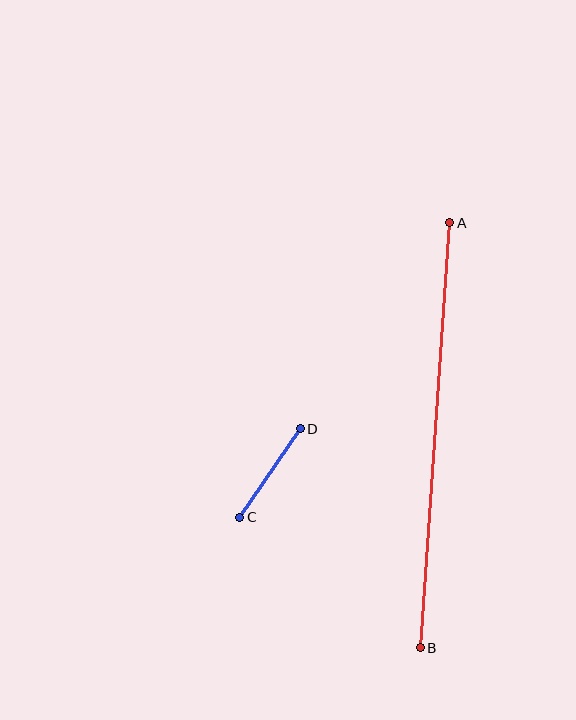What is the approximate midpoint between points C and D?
The midpoint is at approximately (270, 473) pixels.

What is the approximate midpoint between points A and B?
The midpoint is at approximately (435, 435) pixels.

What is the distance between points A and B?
The distance is approximately 426 pixels.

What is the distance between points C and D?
The distance is approximately 107 pixels.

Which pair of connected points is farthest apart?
Points A and B are farthest apart.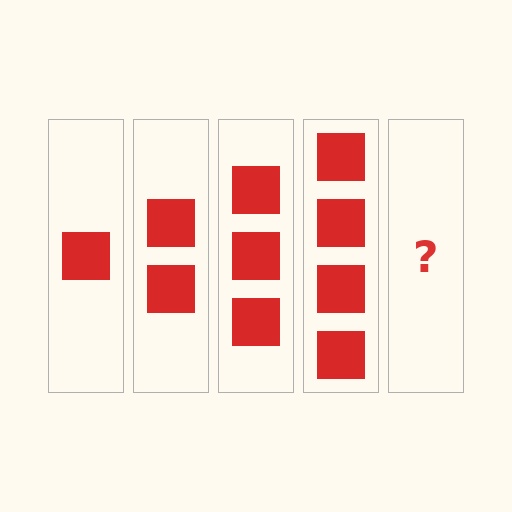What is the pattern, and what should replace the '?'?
The pattern is that each step adds one more square. The '?' should be 5 squares.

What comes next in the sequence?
The next element should be 5 squares.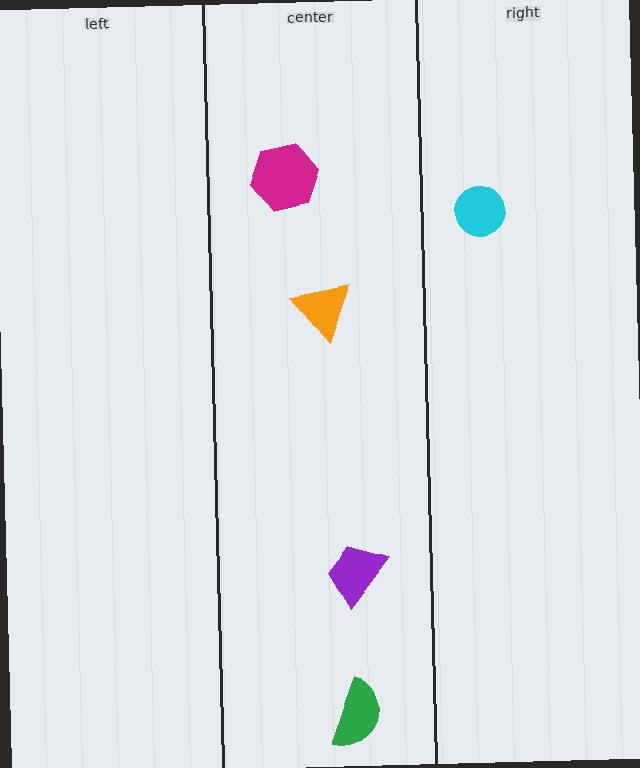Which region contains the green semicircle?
The center region.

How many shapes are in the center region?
4.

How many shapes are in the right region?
1.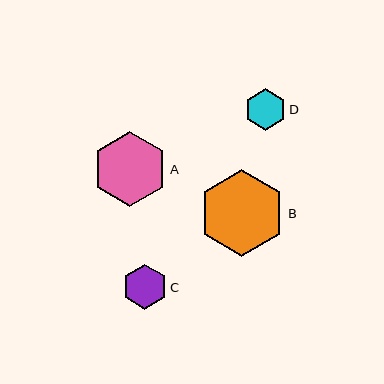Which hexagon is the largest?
Hexagon B is the largest with a size of approximately 87 pixels.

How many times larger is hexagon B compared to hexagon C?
Hexagon B is approximately 1.9 times the size of hexagon C.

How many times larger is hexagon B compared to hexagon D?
Hexagon B is approximately 2.1 times the size of hexagon D.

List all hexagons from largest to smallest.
From largest to smallest: B, A, C, D.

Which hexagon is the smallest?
Hexagon D is the smallest with a size of approximately 41 pixels.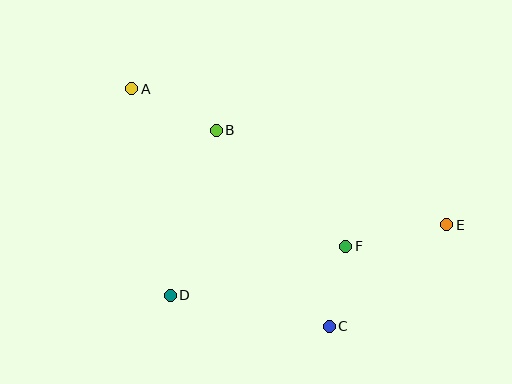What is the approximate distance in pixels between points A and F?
The distance between A and F is approximately 266 pixels.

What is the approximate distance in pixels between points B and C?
The distance between B and C is approximately 226 pixels.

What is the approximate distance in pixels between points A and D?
The distance between A and D is approximately 210 pixels.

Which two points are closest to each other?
Points C and F are closest to each other.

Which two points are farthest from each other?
Points A and E are farthest from each other.